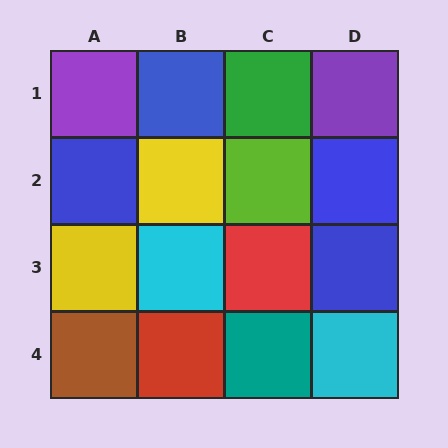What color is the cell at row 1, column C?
Green.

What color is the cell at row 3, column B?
Cyan.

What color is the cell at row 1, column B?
Blue.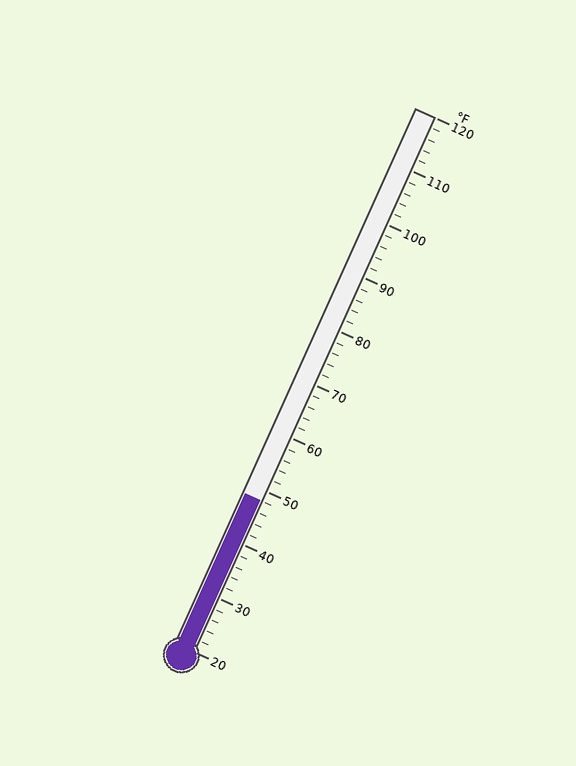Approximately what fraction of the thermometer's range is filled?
The thermometer is filled to approximately 30% of its range.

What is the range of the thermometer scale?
The thermometer scale ranges from 20°F to 120°F.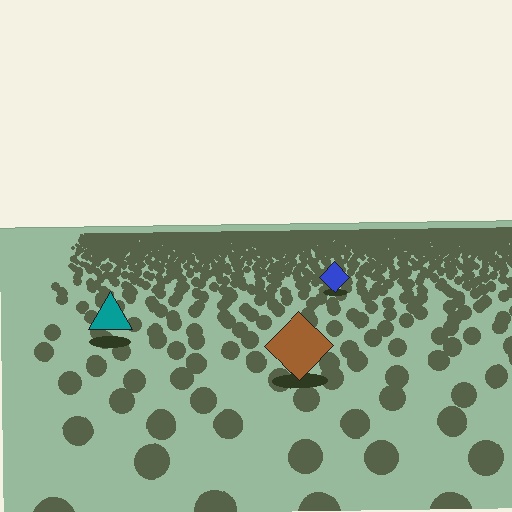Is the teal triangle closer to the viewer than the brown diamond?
No. The brown diamond is closer — you can tell from the texture gradient: the ground texture is coarser near it.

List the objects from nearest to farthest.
From nearest to farthest: the brown diamond, the teal triangle, the blue diamond.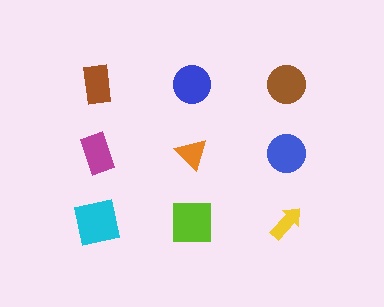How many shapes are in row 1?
3 shapes.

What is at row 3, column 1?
A cyan square.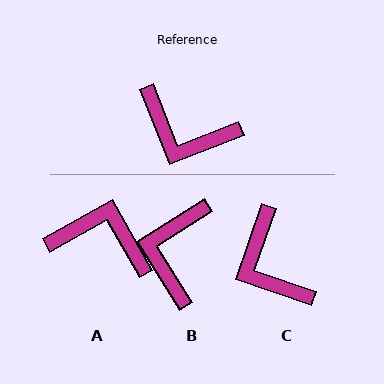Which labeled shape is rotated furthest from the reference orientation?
A, about 172 degrees away.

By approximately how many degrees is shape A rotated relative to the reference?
Approximately 172 degrees clockwise.